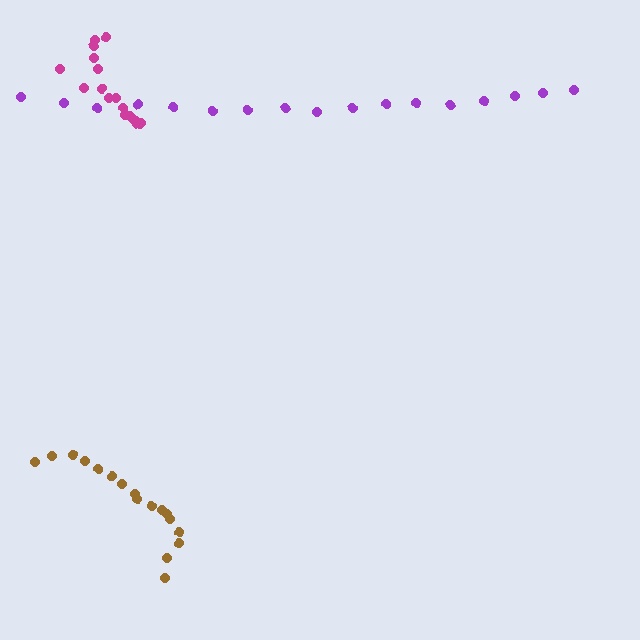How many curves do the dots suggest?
There are 3 distinct paths.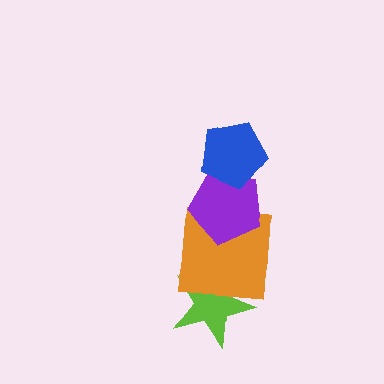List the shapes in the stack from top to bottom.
From top to bottom: the blue pentagon, the purple pentagon, the orange square, the lime star.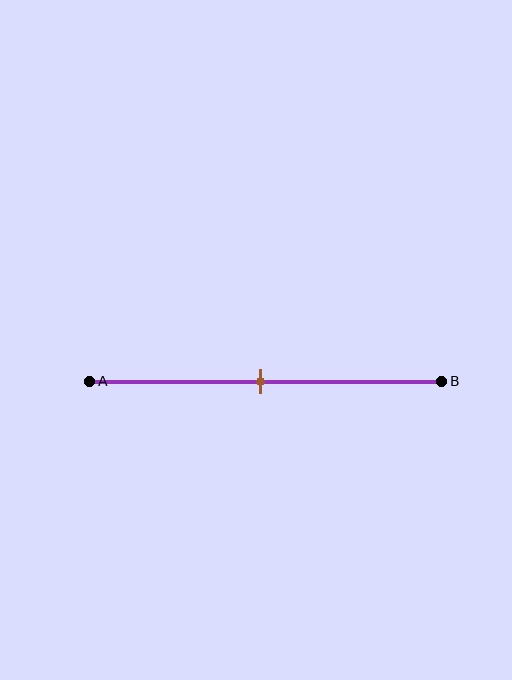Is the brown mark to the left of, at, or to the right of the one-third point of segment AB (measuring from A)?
The brown mark is to the right of the one-third point of segment AB.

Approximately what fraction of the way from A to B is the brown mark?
The brown mark is approximately 50% of the way from A to B.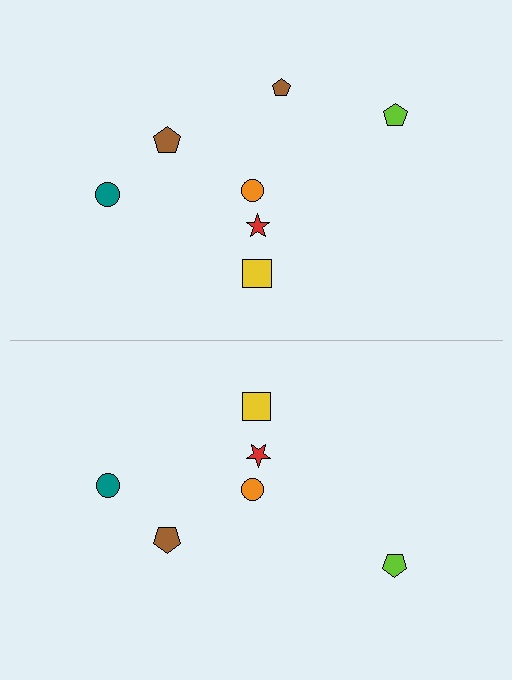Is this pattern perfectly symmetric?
No, the pattern is not perfectly symmetric. A brown pentagon is missing from the bottom side.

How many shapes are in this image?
There are 13 shapes in this image.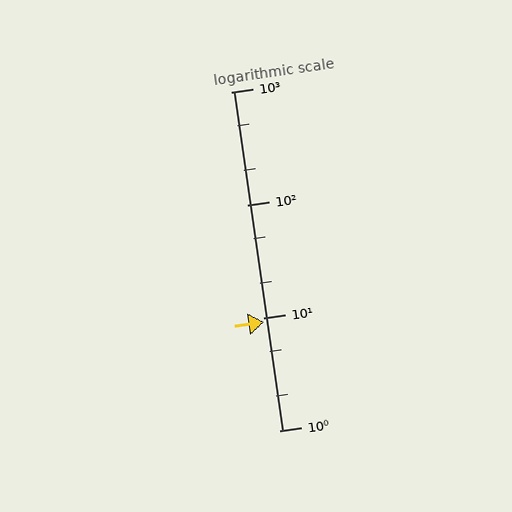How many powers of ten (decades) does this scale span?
The scale spans 3 decades, from 1 to 1000.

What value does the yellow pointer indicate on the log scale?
The pointer indicates approximately 9.1.